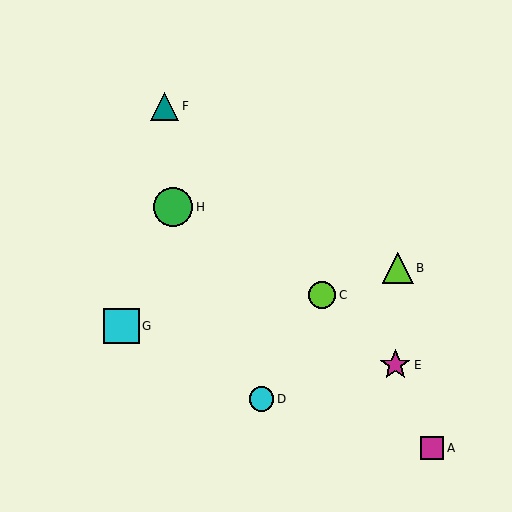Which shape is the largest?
The green circle (labeled H) is the largest.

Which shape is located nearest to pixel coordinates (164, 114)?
The teal triangle (labeled F) at (165, 106) is nearest to that location.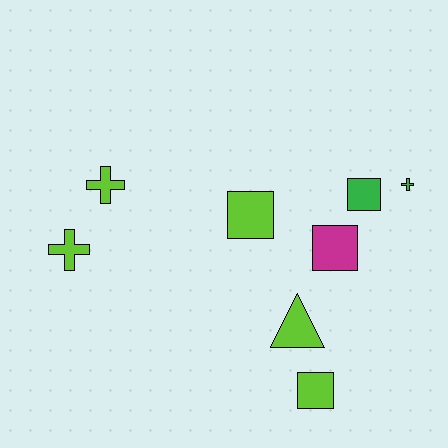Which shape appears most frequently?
Square, with 4 objects.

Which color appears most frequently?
Lime, with 5 objects.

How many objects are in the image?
There are 8 objects.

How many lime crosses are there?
There are 2 lime crosses.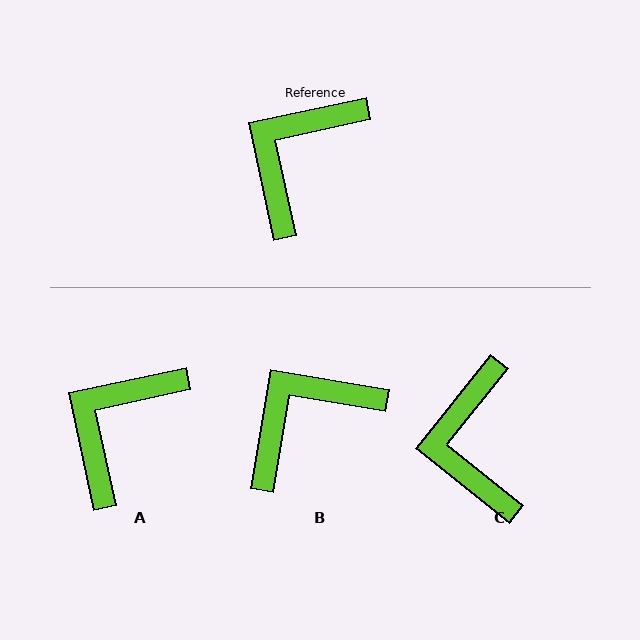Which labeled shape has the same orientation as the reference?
A.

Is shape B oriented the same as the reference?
No, it is off by about 22 degrees.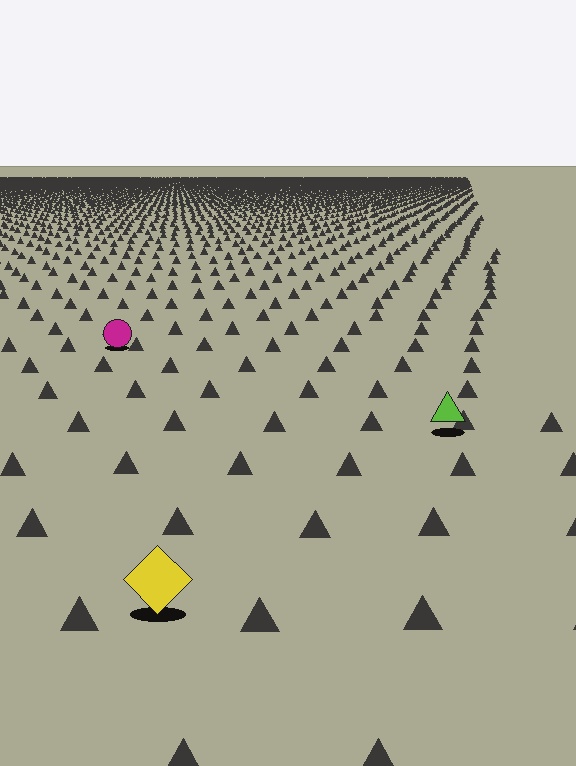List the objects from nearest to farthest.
From nearest to farthest: the yellow diamond, the lime triangle, the magenta circle.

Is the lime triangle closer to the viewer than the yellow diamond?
No. The yellow diamond is closer — you can tell from the texture gradient: the ground texture is coarser near it.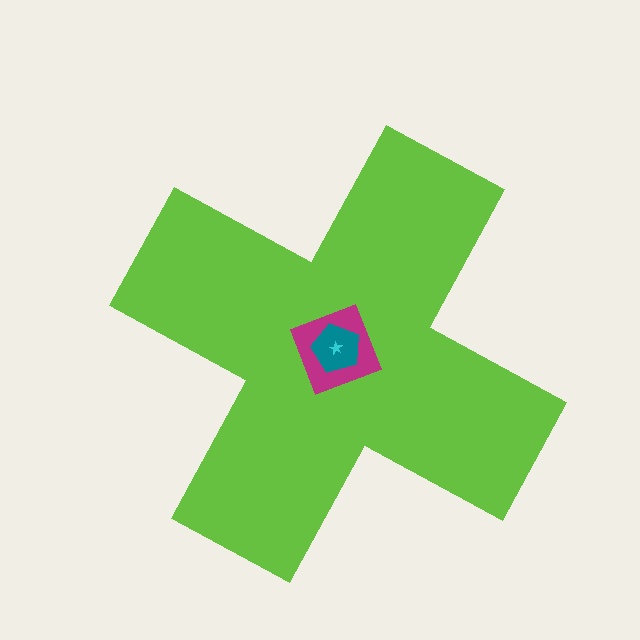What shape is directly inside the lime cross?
The magenta square.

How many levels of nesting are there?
4.